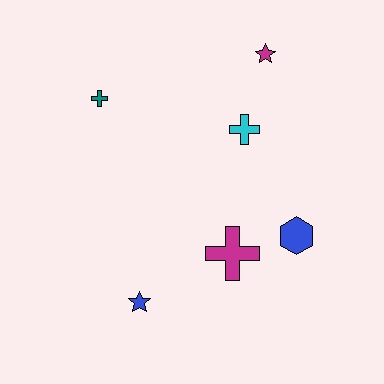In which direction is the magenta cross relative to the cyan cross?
The magenta cross is below the cyan cross.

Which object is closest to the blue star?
The magenta cross is closest to the blue star.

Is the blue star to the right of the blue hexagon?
No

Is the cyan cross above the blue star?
Yes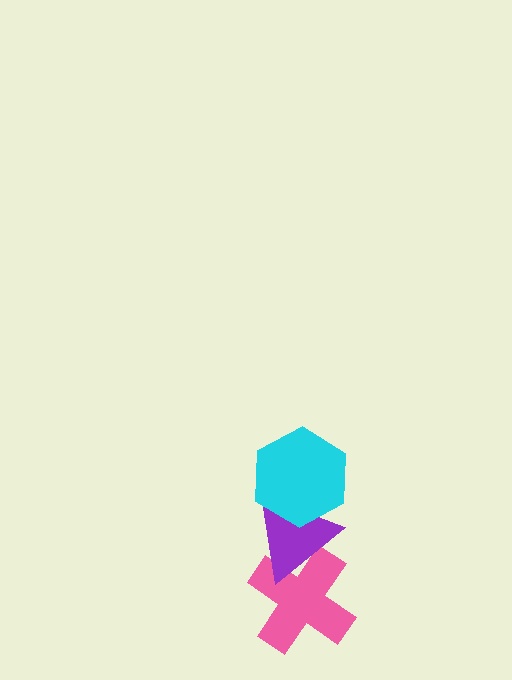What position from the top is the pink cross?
The pink cross is 3rd from the top.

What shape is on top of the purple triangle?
The cyan hexagon is on top of the purple triangle.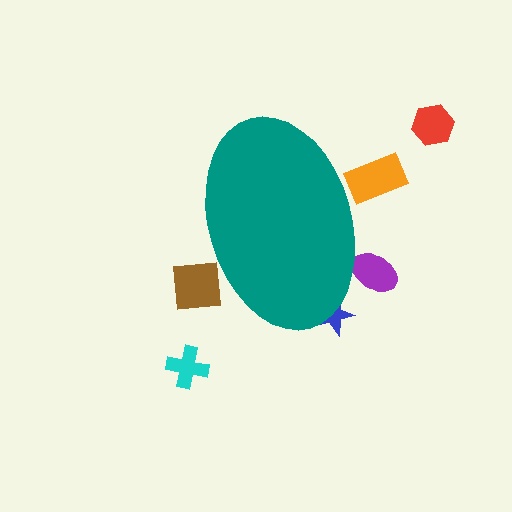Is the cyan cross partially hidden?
No, the cyan cross is fully visible.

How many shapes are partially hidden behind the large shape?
4 shapes are partially hidden.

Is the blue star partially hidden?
Yes, the blue star is partially hidden behind the teal ellipse.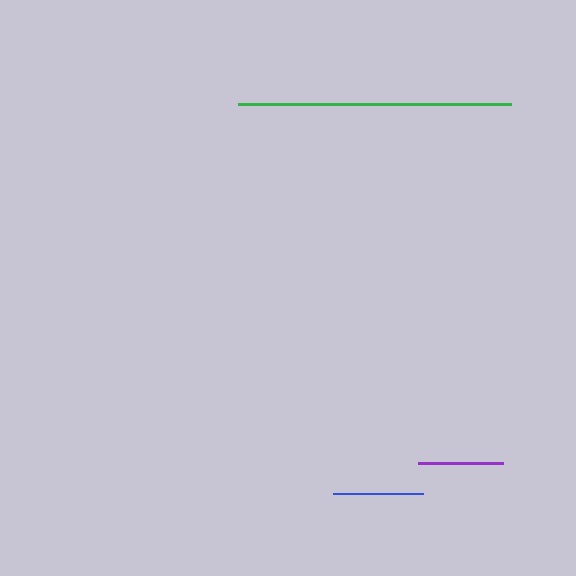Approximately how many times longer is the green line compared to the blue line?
The green line is approximately 3.0 times the length of the blue line.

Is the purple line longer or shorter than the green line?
The green line is longer than the purple line.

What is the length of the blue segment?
The blue segment is approximately 90 pixels long.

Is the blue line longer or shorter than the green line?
The green line is longer than the blue line.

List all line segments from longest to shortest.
From longest to shortest: green, blue, purple.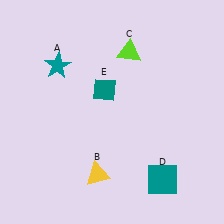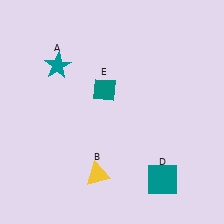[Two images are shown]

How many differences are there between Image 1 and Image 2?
There is 1 difference between the two images.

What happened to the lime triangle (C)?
The lime triangle (C) was removed in Image 2. It was in the top-right area of Image 1.